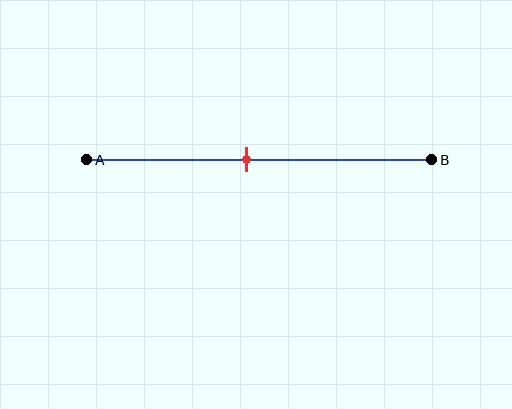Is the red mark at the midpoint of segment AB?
No, the mark is at about 45% from A, not at the 50% midpoint.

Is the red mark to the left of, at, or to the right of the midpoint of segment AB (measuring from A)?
The red mark is to the left of the midpoint of segment AB.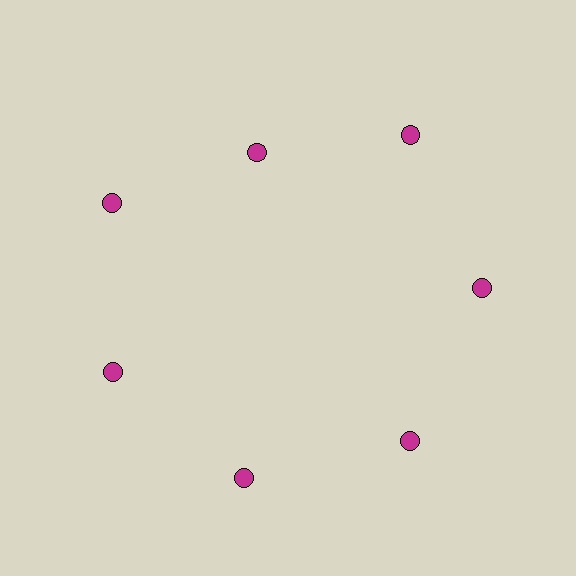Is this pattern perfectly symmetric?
No. The 7 magenta circles are arranged in a ring, but one element near the 12 o'clock position is pulled inward toward the center, breaking the 7-fold rotational symmetry.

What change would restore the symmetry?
The symmetry would be restored by moving it outward, back onto the ring so that all 7 circles sit at equal angles and equal distance from the center.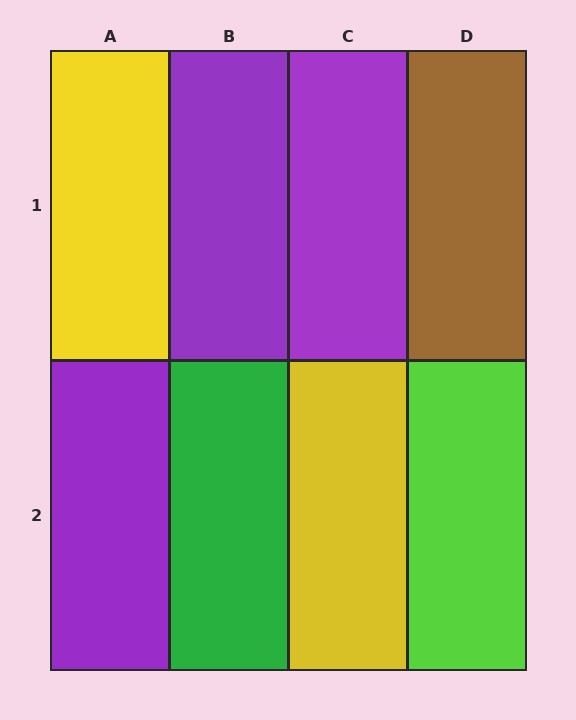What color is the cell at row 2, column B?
Green.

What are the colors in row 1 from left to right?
Yellow, purple, purple, brown.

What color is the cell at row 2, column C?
Yellow.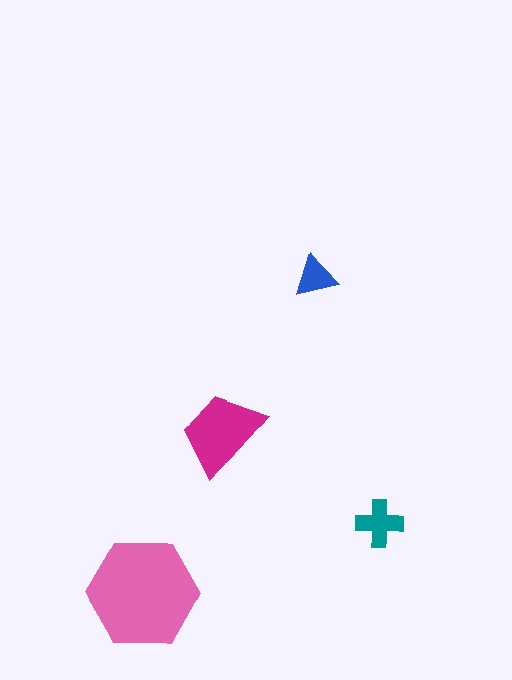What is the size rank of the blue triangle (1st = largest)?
4th.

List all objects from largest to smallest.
The pink hexagon, the magenta trapezoid, the teal cross, the blue triangle.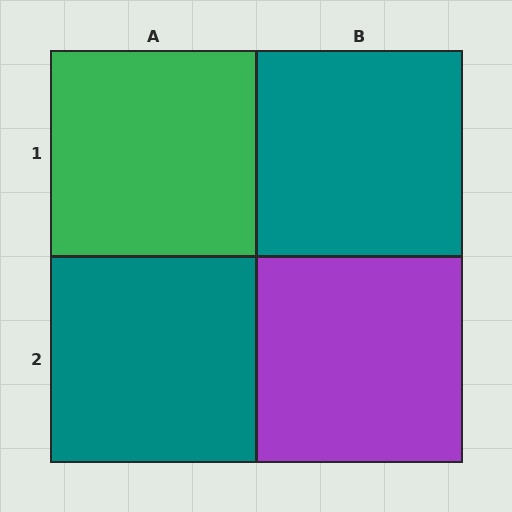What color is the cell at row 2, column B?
Purple.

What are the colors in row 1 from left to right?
Green, teal.